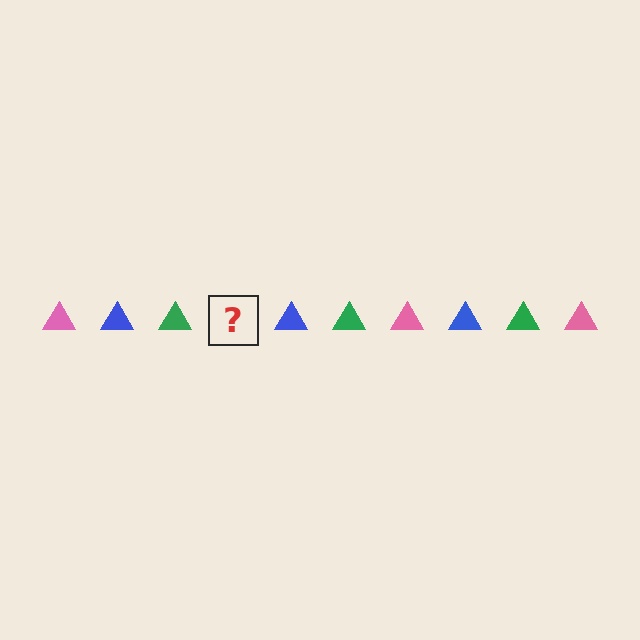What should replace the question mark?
The question mark should be replaced with a pink triangle.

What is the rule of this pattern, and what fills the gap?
The rule is that the pattern cycles through pink, blue, green triangles. The gap should be filled with a pink triangle.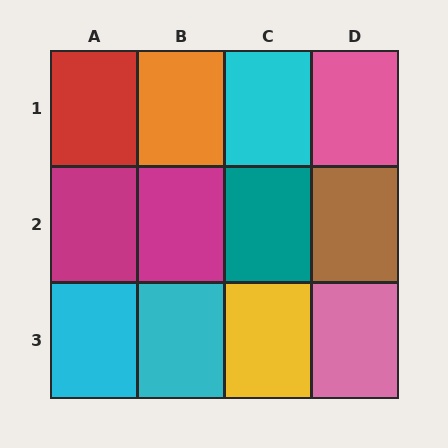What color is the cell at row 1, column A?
Red.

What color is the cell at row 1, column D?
Pink.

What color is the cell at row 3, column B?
Cyan.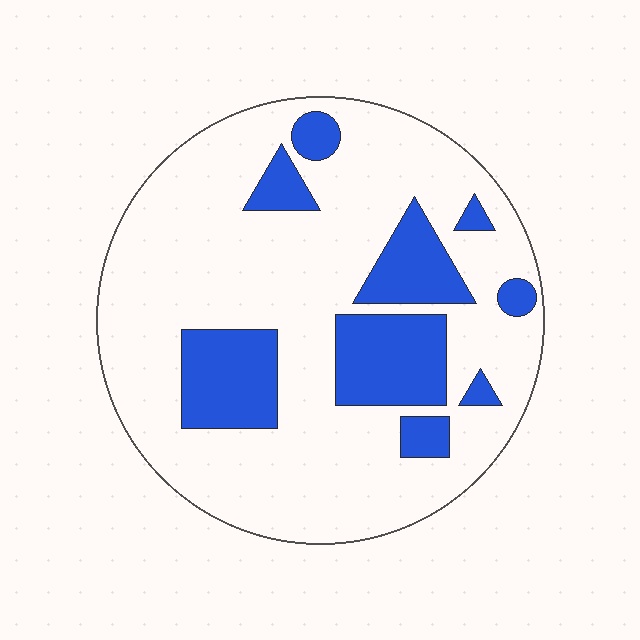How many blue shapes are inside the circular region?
9.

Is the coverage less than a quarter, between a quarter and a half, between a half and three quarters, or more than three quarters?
Less than a quarter.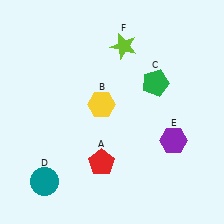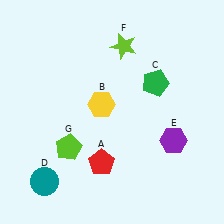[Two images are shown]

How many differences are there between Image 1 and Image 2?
There is 1 difference between the two images.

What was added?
A lime pentagon (G) was added in Image 2.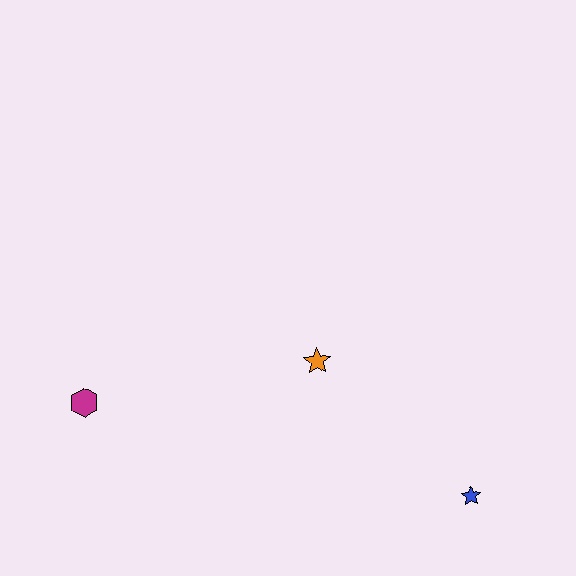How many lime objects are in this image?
There are no lime objects.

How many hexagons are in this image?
There is 1 hexagon.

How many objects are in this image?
There are 3 objects.